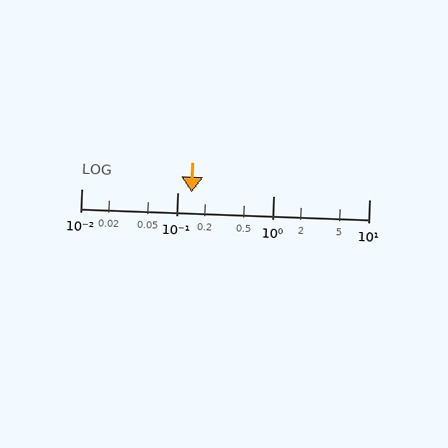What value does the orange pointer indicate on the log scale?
The pointer indicates approximately 0.14.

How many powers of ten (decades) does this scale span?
The scale spans 3 decades, from 0.01 to 10.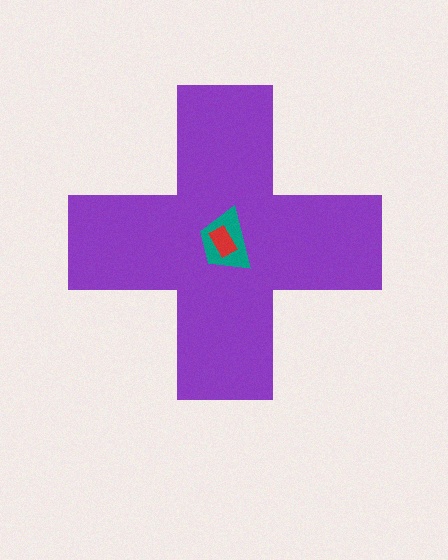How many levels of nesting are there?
3.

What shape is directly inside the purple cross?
The teal trapezoid.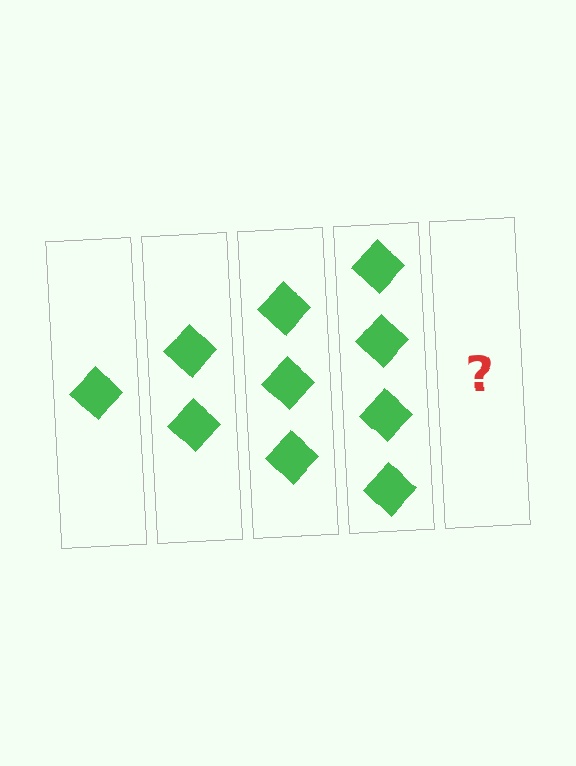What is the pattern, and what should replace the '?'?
The pattern is that each step adds one more diamond. The '?' should be 5 diamonds.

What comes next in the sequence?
The next element should be 5 diamonds.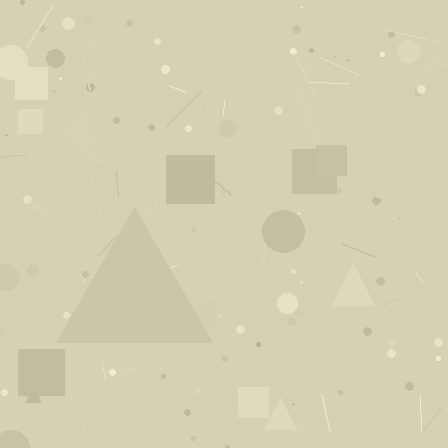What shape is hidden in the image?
A triangle is hidden in the image.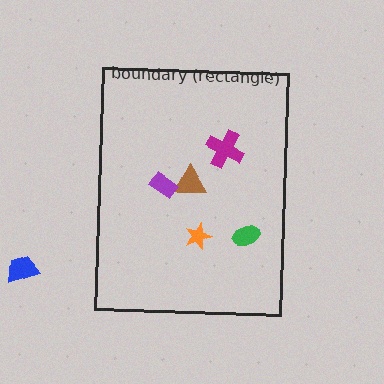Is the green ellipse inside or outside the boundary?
Inside.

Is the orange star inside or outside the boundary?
Inside.